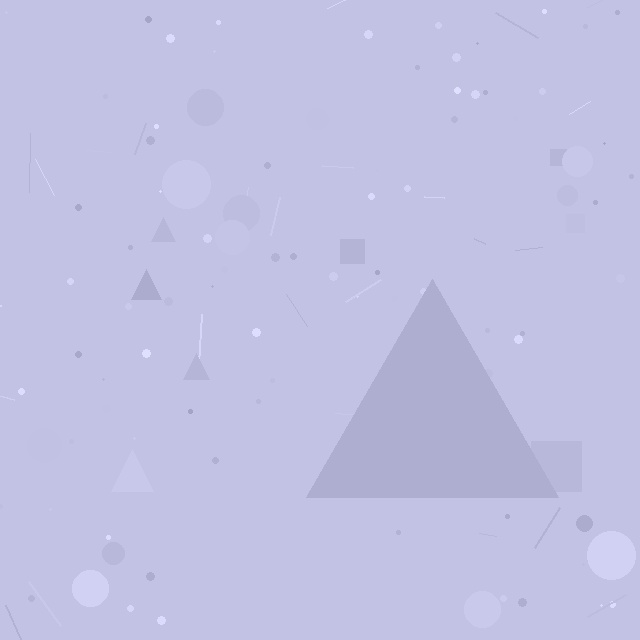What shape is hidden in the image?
A triangle is hidden in the image.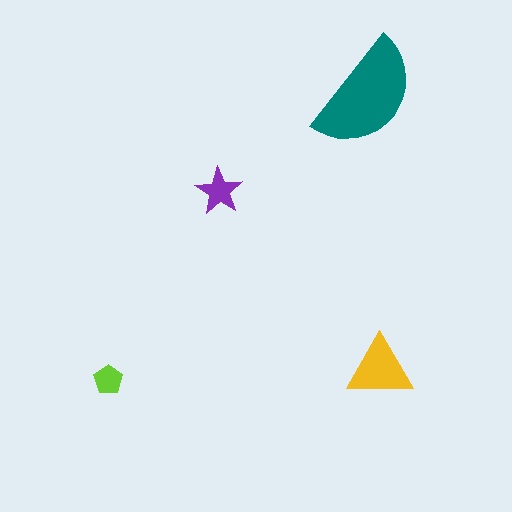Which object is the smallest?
The lime pentagon.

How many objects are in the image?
There are 4 objects in the image.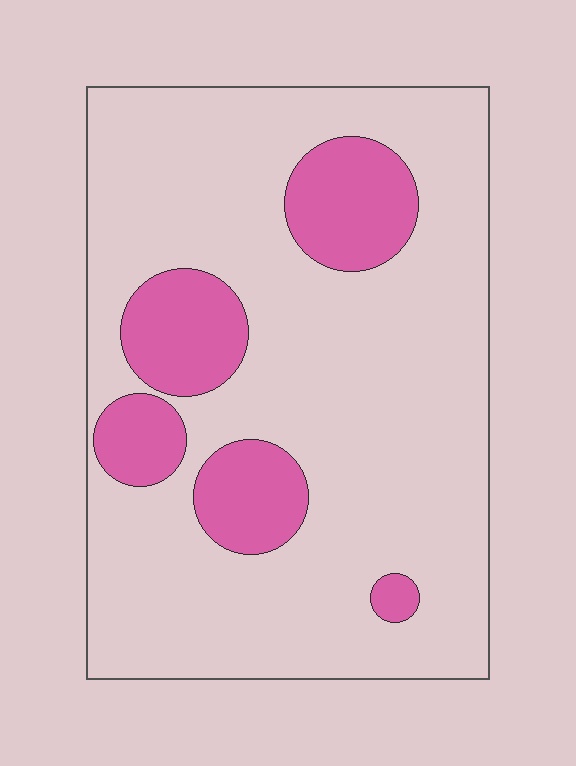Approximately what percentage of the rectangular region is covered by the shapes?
Approximately 20%.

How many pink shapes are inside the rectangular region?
5.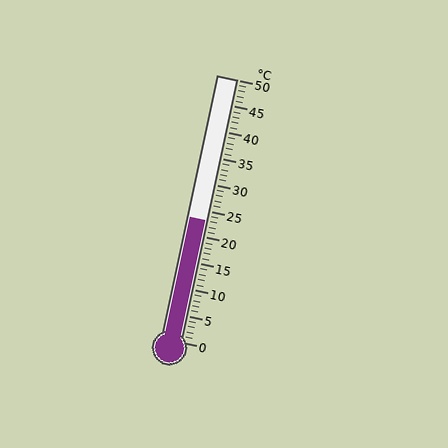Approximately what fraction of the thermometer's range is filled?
The thermometer is filled to approximately 45% of its range.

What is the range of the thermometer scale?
The thermometer scale ranges from 0°C to 50°C.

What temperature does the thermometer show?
The thermometer shows approximately 23°C.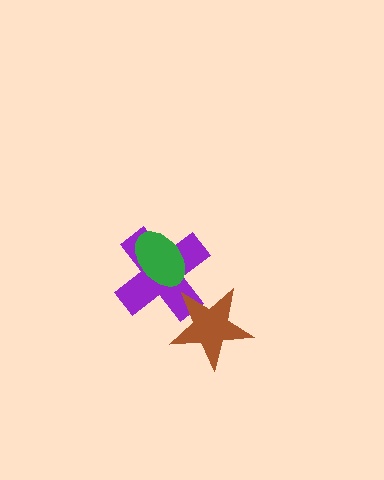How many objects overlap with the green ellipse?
1 object overlaps with the green ellipse.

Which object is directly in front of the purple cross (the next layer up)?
The green ellipse is directly in front of the purple cross.